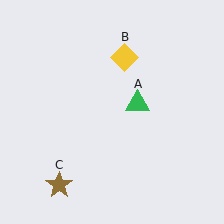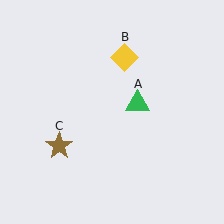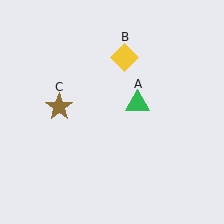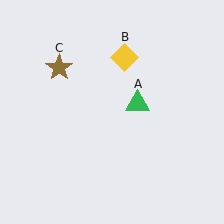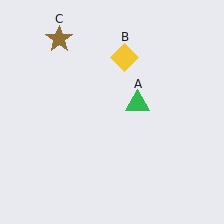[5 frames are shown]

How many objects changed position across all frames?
1 object changed position: brown star (object C).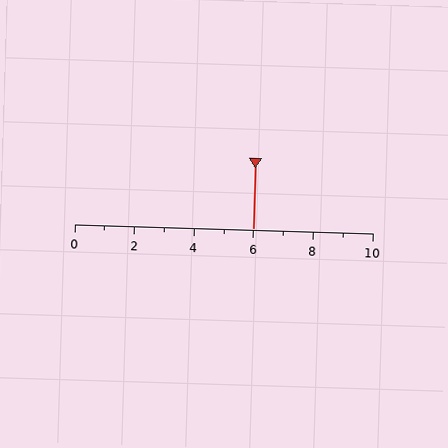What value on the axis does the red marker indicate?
The marker indicates approximately 6.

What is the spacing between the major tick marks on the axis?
The major ticks are spaced 2 apart.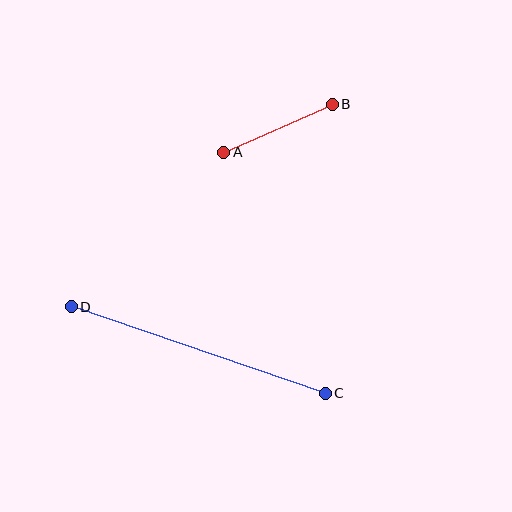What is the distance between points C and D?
The distance is approximately 268 pixels.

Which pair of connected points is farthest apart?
Points C and D are farthest apart.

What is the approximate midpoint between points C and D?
The midpoint is at approximately (198, 350) pixels.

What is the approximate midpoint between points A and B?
The midpoint is at approximately (278, 128) pixels.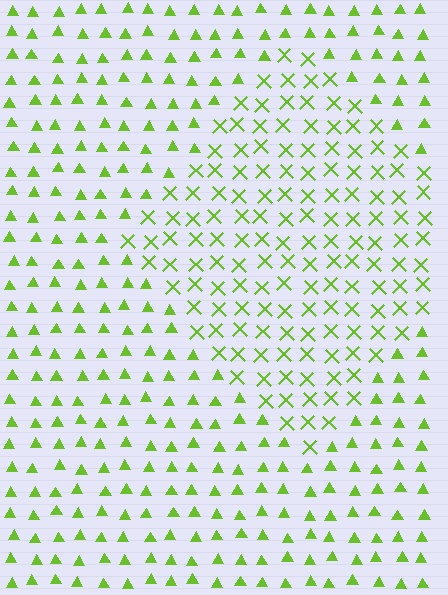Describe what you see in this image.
The image is filled with small lime elements arranged in a uniform grid. A diamond-shaped region contains X marks, while the surrounding area contains triangles. The boundary is defined purely by the change in element shape.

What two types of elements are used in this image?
The image uses X marks inside the diamond region and triangles outside it.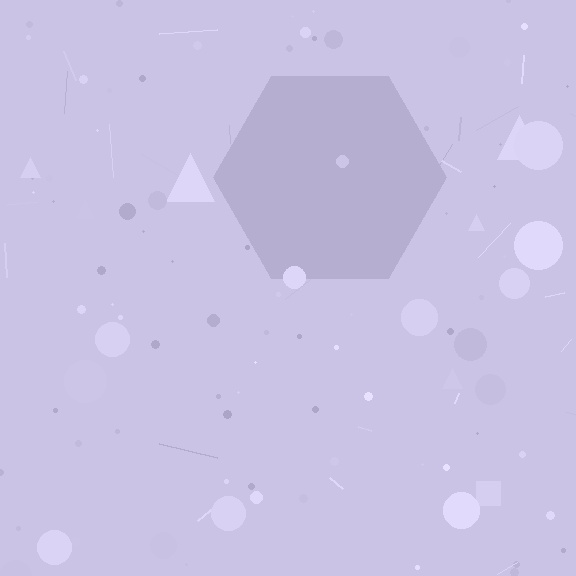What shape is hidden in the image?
A hexagon is hidden in the image.